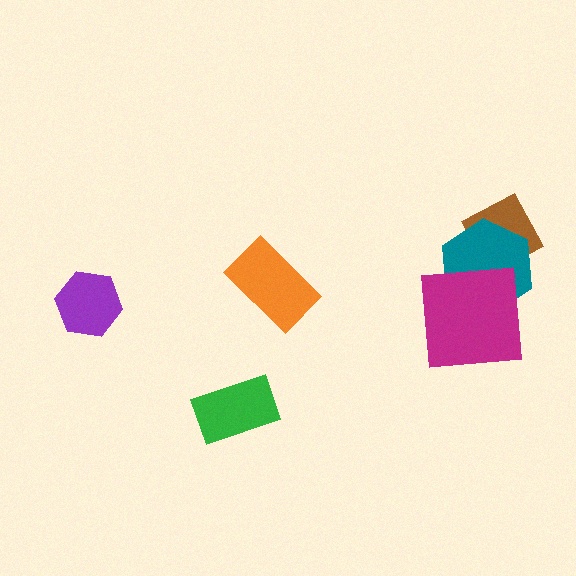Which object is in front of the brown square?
The teal hexagon is in front of the brown square.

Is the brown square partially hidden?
Yes, it is partially covered by another shape.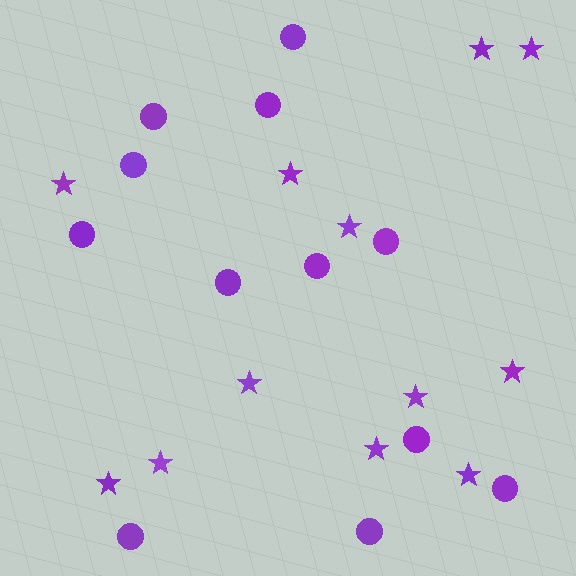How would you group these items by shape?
There are 2 groups: one group of stars (12) and one group of circles (12).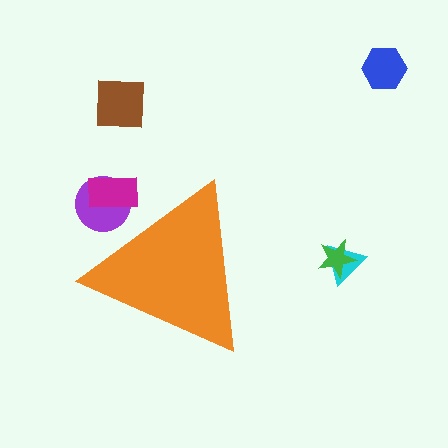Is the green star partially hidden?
No, the green star is fully visible.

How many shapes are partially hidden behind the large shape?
2 shapes are partially hidden.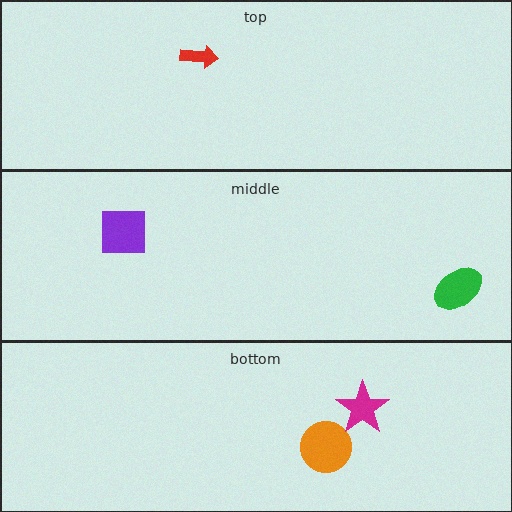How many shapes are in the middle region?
2.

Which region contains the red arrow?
The top region.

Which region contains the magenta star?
The bottom region.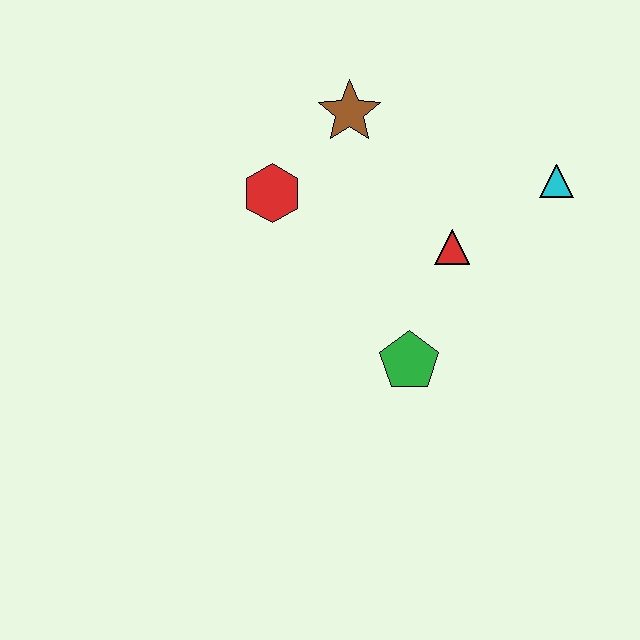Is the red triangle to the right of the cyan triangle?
No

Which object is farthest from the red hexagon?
The cyan triangle is farthest from the red hexagon.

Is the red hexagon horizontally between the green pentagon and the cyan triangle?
No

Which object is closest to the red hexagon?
The brown star is closest to the red hexagon.